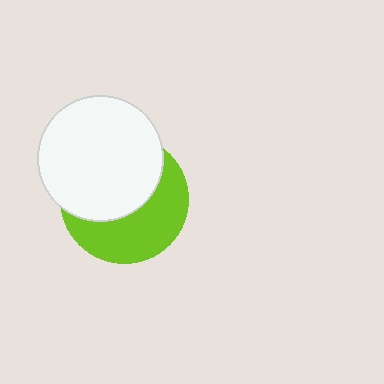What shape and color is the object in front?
The object in front is a white circle.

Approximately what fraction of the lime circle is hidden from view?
Roughly 53% of the lime circle is hidden behind the white circle.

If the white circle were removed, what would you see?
You would see the complete lime circle.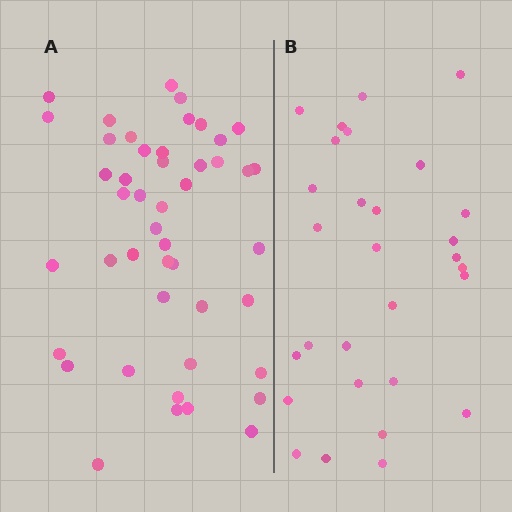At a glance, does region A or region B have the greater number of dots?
Region A (the left region) has more dots.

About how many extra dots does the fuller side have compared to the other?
Region A has approximately 15 more dots than region B.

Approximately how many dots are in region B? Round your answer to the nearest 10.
About 30 dots. (The exact count is 29, which rounds to 30.)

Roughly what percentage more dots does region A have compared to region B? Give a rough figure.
About 60% more.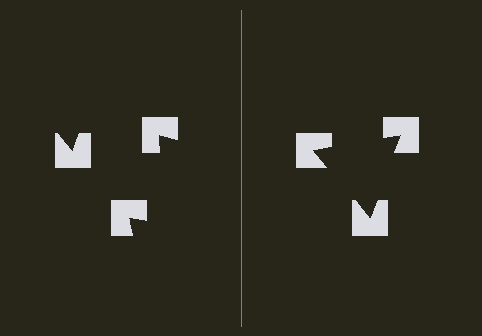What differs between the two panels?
The notched squares are positioned identically on both sides; only the wedge orientations differ. On the right they align to a triangle; on the left they are misaligned.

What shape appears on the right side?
An illusory triangle.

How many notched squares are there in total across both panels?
6 — 3 on each side.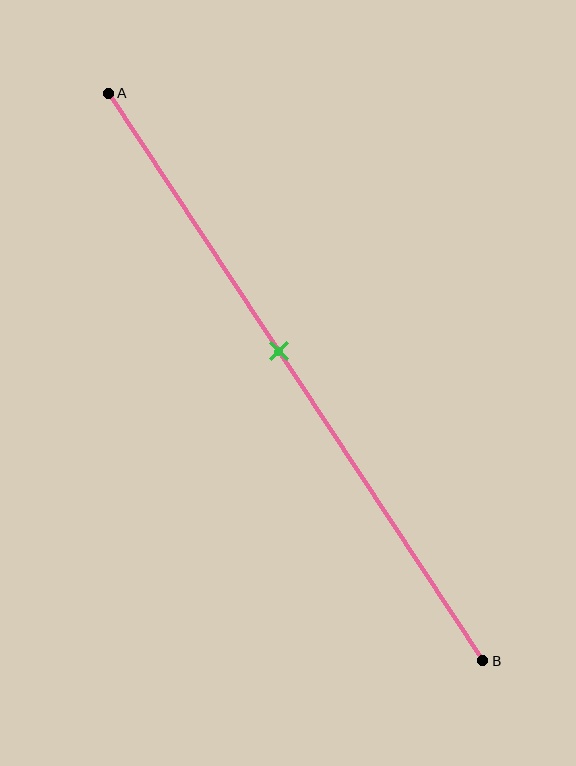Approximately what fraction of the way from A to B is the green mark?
The green mark is approximately 45% of the way from A to B.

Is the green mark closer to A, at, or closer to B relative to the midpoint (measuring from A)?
The green mark is closer to point A than the midpoint of segment AB.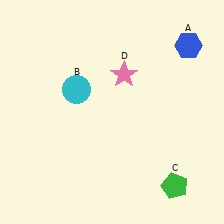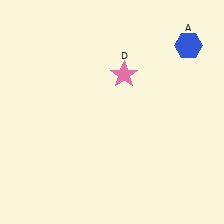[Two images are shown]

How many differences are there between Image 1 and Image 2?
There are 2 differences between the two images.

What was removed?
The green pentagon (C), the cyan circle (B) were removed in Image 2.